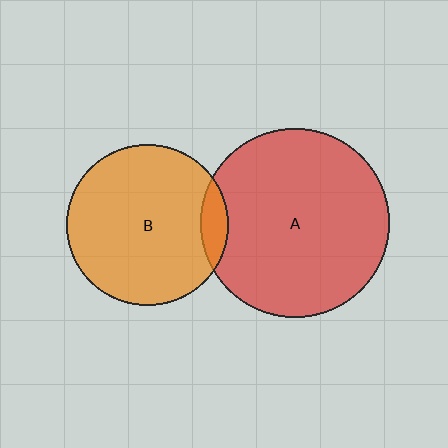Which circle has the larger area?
Circle A (red).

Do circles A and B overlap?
Yes.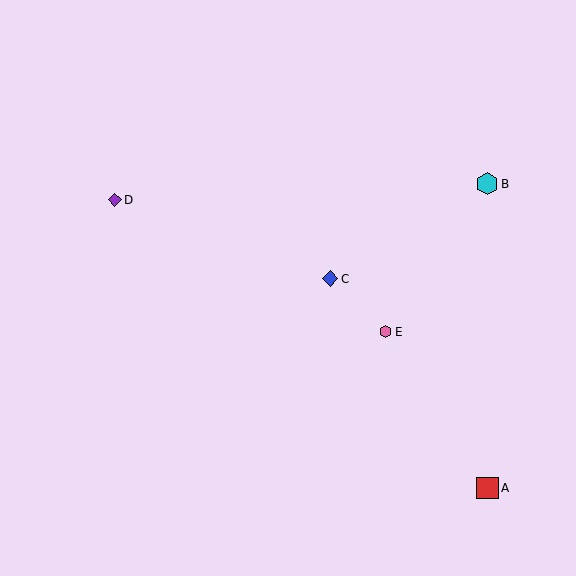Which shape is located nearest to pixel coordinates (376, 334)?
The pink hexagon (labeled E) at (386, 332) is nearest to that location.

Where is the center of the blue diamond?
The center of the blue diamond is at (330, 279).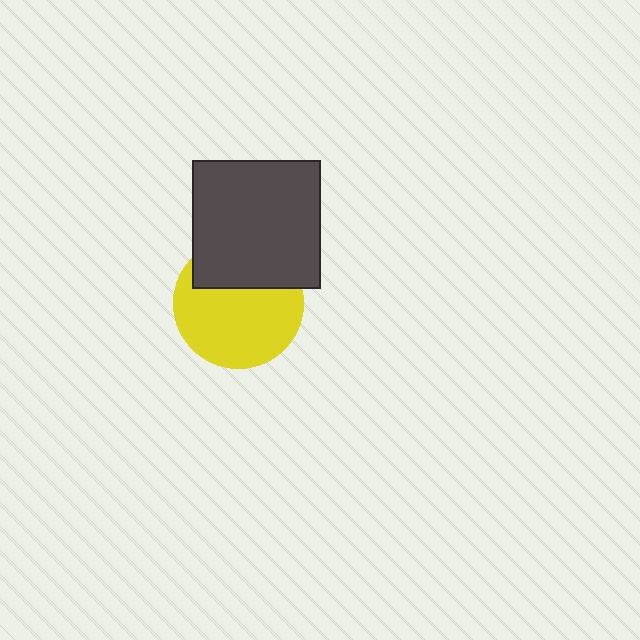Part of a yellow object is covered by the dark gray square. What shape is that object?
It is a circle.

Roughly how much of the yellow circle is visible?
Most of it is visible (roughly 66%).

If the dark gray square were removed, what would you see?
You would see the complete yellow circle.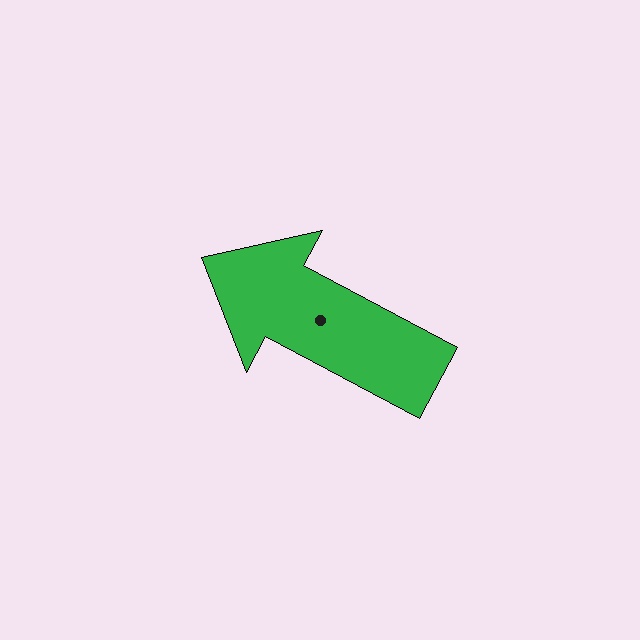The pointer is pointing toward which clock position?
Roughly 10 o'clock.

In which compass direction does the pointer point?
Northwest.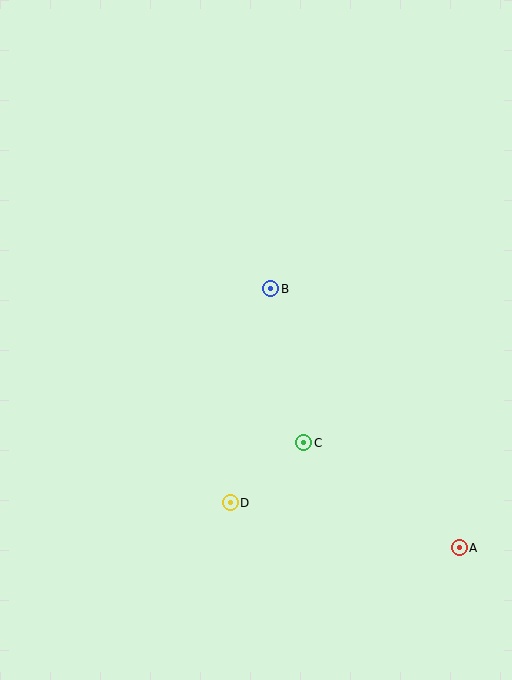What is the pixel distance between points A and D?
The distance between A and D is 233 pixels.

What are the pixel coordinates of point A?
Point A is at (459, 548).